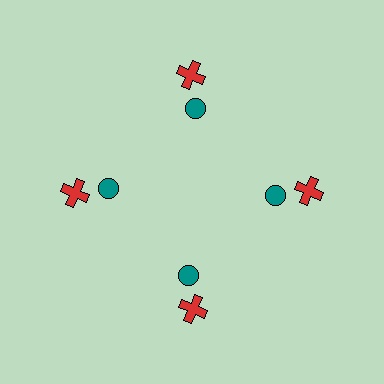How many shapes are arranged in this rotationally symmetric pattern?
There are 8 shapes, arranged in 4 groups of 2.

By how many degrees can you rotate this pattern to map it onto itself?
The pattern maps onto itself every 90 degrees of rotation.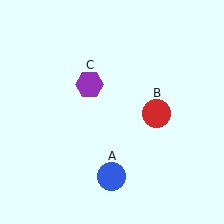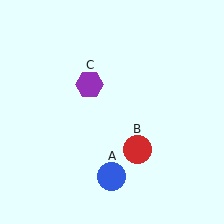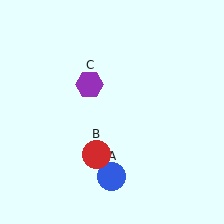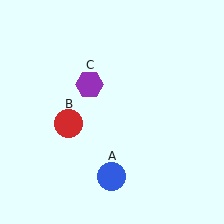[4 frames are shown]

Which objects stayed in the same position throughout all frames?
Blue circle (object A) and purple hexagon (object C) remained stationary.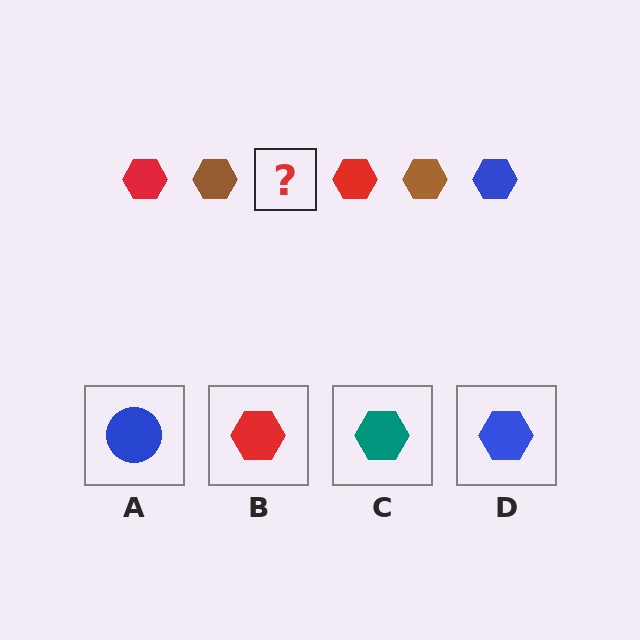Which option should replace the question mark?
Option D.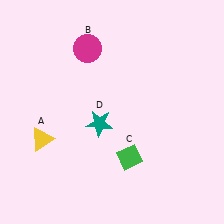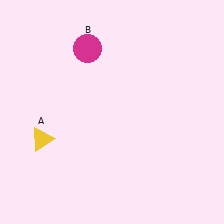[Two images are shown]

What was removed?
The teal star (D), the green diamond (C) were removed in Image 2.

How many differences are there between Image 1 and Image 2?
There are 2 differences between the two images.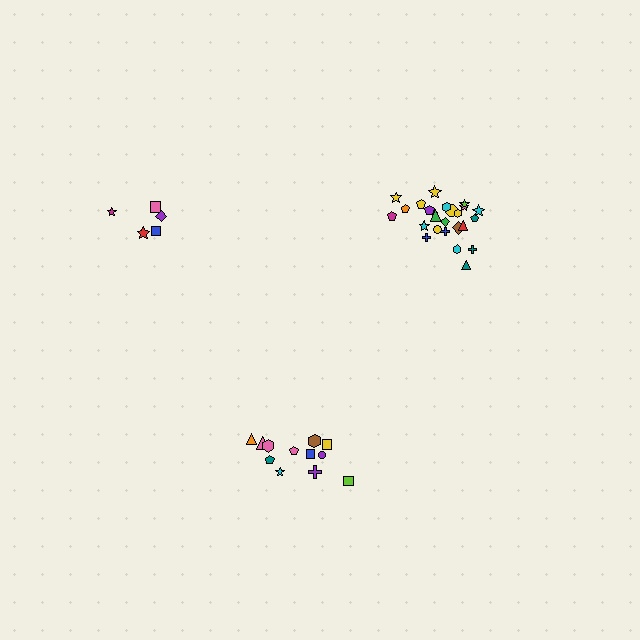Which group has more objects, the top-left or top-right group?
The top-right group.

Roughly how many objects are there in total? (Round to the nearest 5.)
Roughly 40 objects in total.